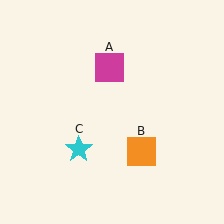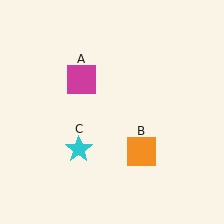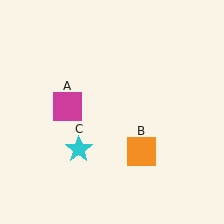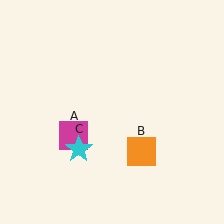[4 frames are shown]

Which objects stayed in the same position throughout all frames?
Orange square (object B) and cyan star (object C) remained stationary.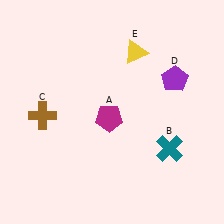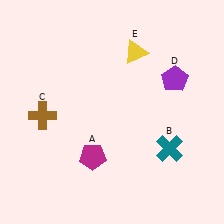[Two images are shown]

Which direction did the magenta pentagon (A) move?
The magenta pentagon (A) moved down.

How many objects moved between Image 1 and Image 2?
1 object moved between the two images.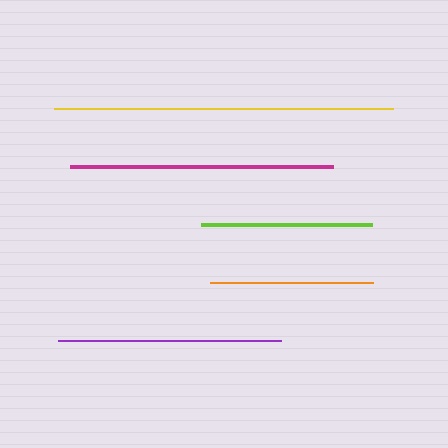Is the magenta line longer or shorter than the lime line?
The magenta line is longer than the lime line.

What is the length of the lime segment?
The lime segment is approximately 171 pixels long.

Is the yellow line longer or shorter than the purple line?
The yellow line is longer than the purple line.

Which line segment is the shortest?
The orange line is the shortest at approximately 163 pixels.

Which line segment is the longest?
The yellow line is the longest at approximately 339 pixels.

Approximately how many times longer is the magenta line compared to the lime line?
The magenta line is approximately 1.5 times the length of the lime line.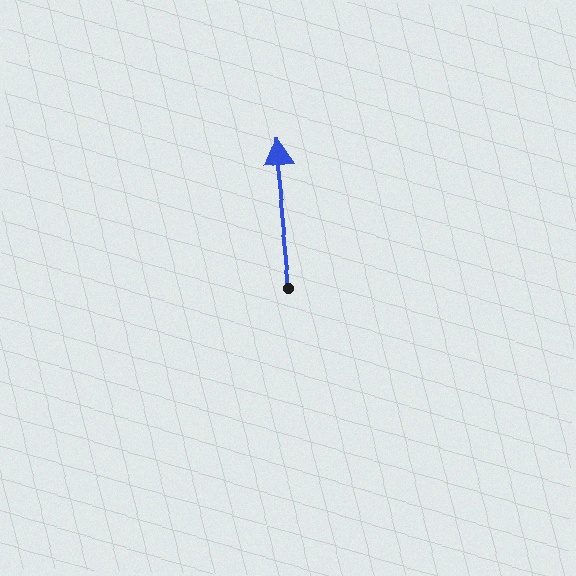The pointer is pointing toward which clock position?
Roughly 12 o'clock.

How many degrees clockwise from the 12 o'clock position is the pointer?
Approximately 354 degrees.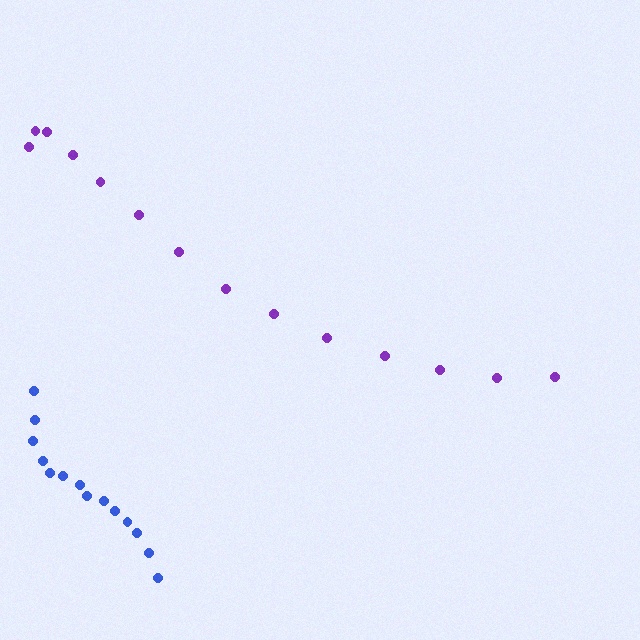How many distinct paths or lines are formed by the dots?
There are 2 distinct paths.